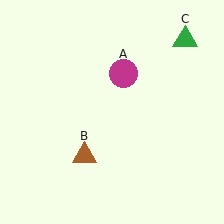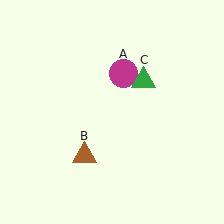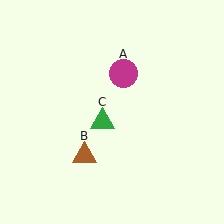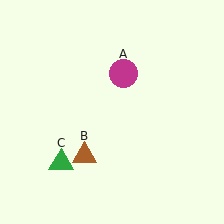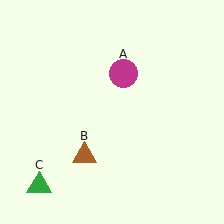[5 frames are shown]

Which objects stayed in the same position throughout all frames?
Magenta circle (object A) and brown triangle (object B) remained stationary.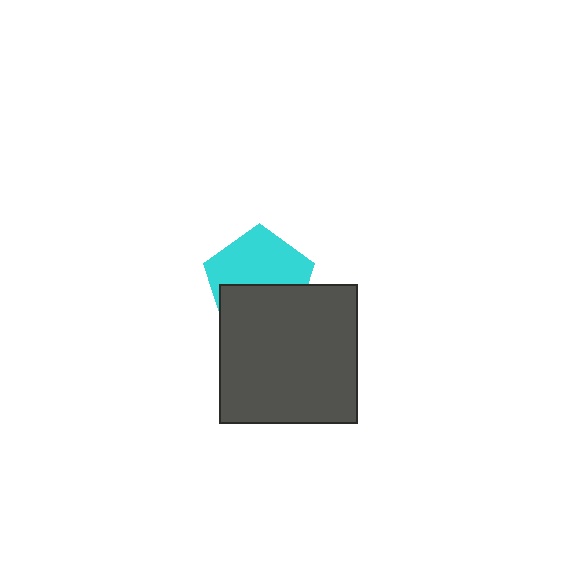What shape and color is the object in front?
The object in front is a dark gray square.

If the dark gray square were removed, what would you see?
You would see the complete cyan pentagon.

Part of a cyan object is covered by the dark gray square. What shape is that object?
It is a pentagon.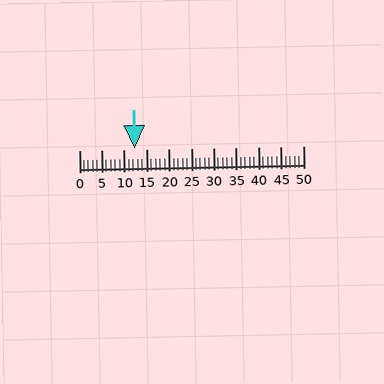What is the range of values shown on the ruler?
The ruler shows values from 0 to 50.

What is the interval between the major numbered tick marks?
The major tick marks are spaced 5 units apart.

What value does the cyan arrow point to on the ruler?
The cyan arrow points to approximately 12.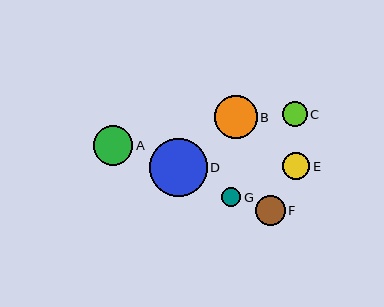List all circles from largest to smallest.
From largest to smallest: D, B, A, F, E, C, G.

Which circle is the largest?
Circle D is the largest with a size of approximately 58 pixels.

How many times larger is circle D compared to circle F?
Circle D is approximately 2.0 times the size of circle F.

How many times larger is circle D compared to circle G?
Circle D is approximately 3.0 times the size of circle G.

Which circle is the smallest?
Circle G is the smallest with a size of approximately 20 pixels.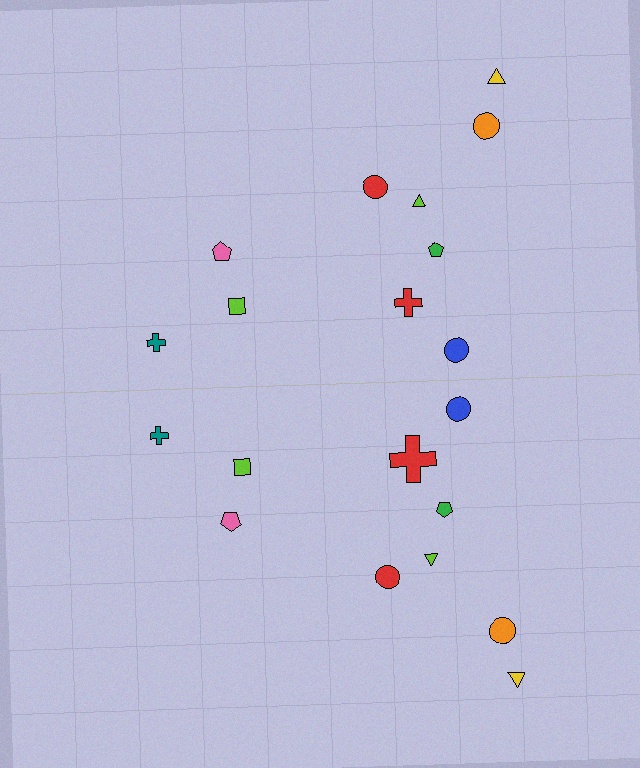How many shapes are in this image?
There are 20 shapes in this image.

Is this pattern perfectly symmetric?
No, the pattern is not perfectly symmetric. The red cross on the bottom side has a different size than its mirror counterpart.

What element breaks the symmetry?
The red cross on the bottom side has a different size than its mirror counterpart.